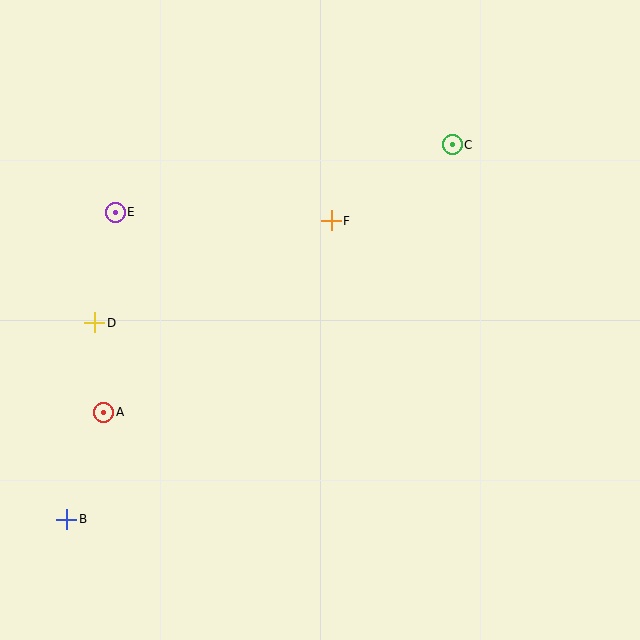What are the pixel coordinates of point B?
Point B is at (67, 519).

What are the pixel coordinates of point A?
Point A is at (104, 412).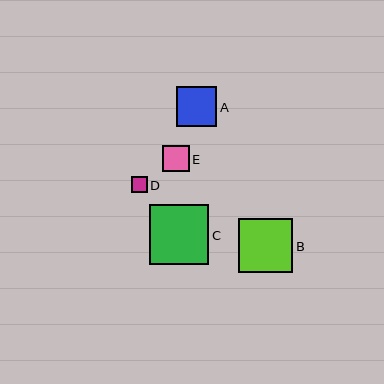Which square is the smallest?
Square D is the smallest with a size of approximately 16 pixels.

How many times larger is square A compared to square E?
Square A is approximately 1.5 times the size of square E.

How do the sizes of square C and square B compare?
Square C and square B are approximately the same size.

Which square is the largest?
Square C is the largest with a size of approximately 59 pixels.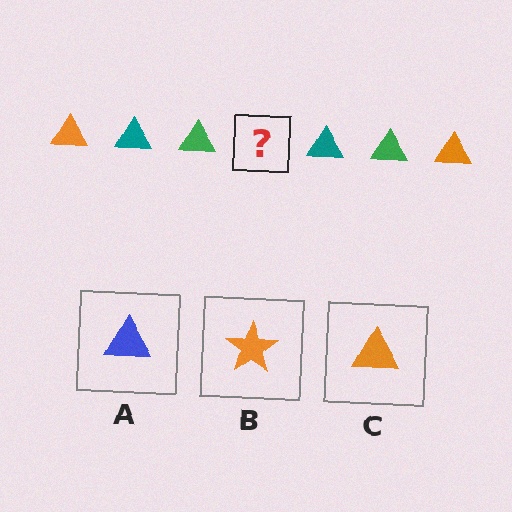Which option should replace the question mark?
Option C.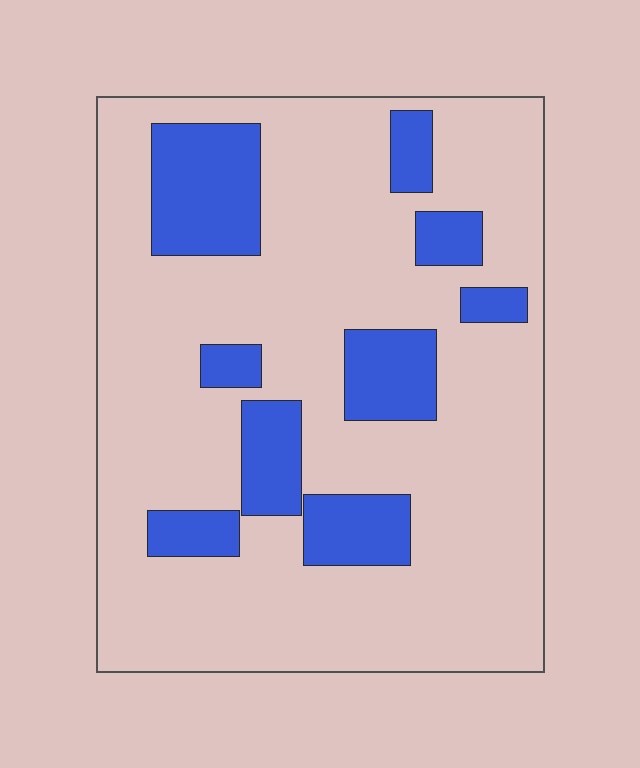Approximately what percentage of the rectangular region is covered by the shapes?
Approximately 20%.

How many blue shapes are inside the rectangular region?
9.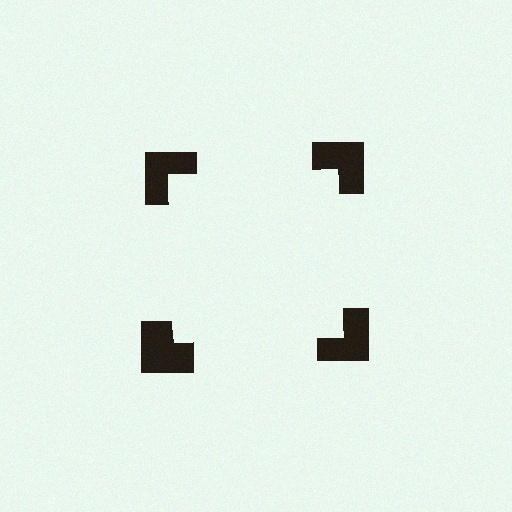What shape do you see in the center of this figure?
An illusory square — its edges are inferred from the aligned wedge cuts in the notched squares, not physically drawn.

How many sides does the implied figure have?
4 sides.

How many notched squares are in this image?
There are 4 — one at each vertex of the illusory square.